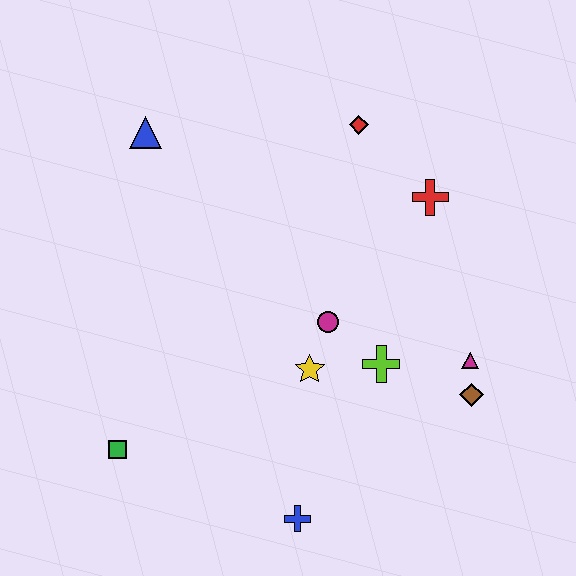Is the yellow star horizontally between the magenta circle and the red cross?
No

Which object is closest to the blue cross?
The yellow star is closest to the blue cross.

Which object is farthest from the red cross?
The green square is farthest from the red cross.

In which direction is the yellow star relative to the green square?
The yellow star is to the right of the green square.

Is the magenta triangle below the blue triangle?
Yes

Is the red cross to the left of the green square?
No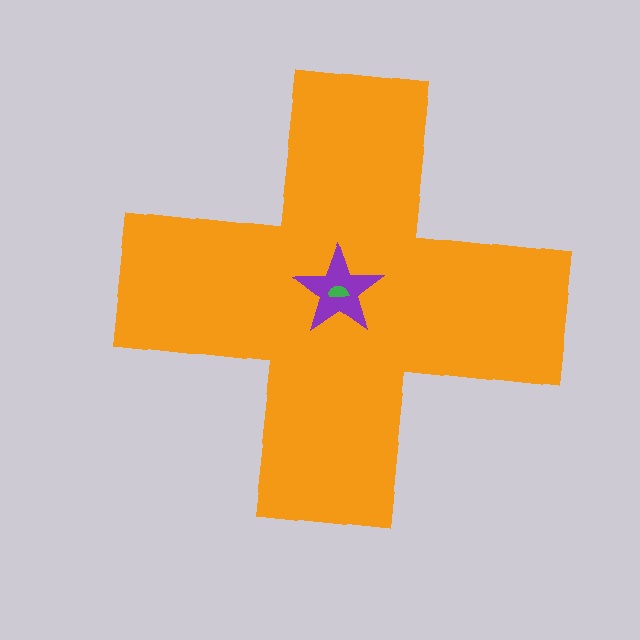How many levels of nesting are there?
3.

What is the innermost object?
The green semicircle.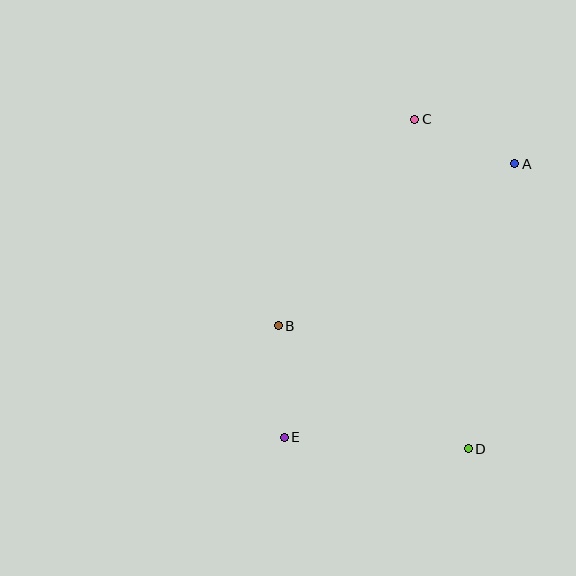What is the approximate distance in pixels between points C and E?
The distance between C and E is approximately 344 pixels.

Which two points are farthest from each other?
Points A and E are farthest from each other.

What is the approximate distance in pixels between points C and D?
The distance between C and D is approximately 334 pixels.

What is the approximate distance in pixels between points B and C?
The distance between B and C is approximately 247 pixels.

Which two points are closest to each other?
Points A and C are closest to each other.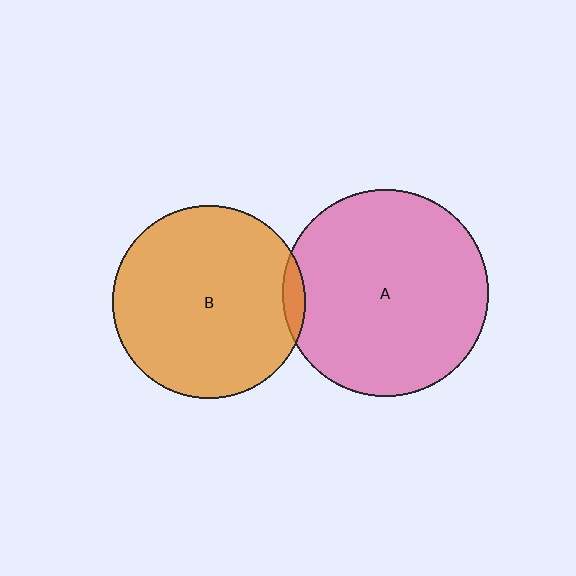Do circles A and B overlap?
Yes.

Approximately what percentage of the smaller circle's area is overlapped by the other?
Approximately 5%.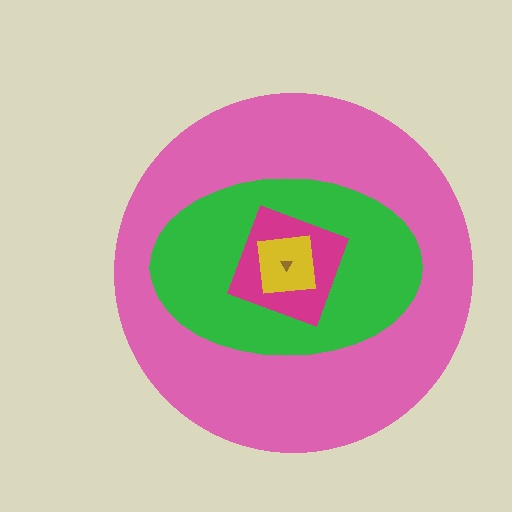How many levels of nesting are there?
5.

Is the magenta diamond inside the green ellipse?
Yes.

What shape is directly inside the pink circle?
The green ellipse.